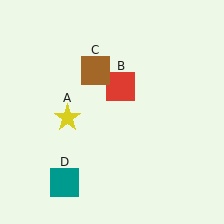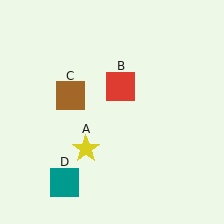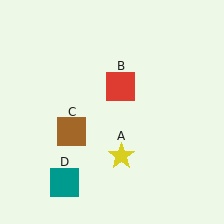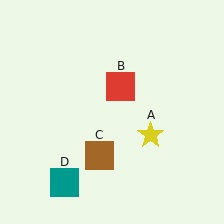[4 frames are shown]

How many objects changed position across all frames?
2 objects changed position: yellow star (object A), brown square (object C).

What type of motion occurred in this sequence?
The yellow star (object A), brown square (object C) rotated counterclockwise around the center of the scene.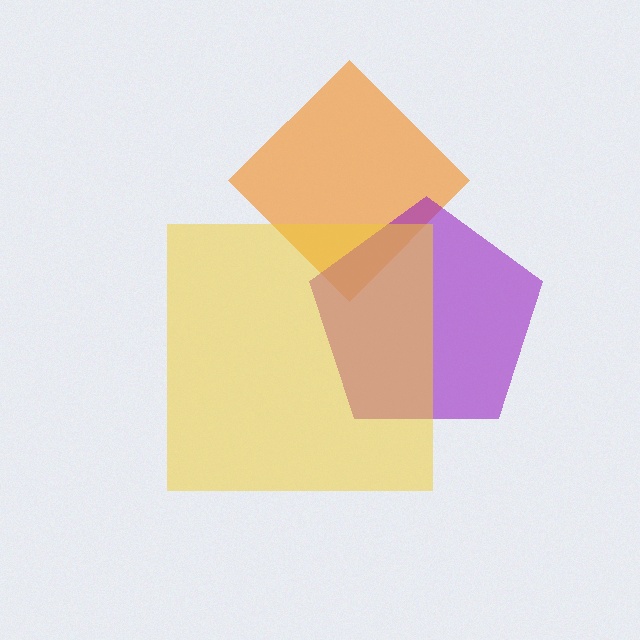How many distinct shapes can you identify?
There are 3 distinct shapes: an orange diamond, a purple pentagon, a yellow square.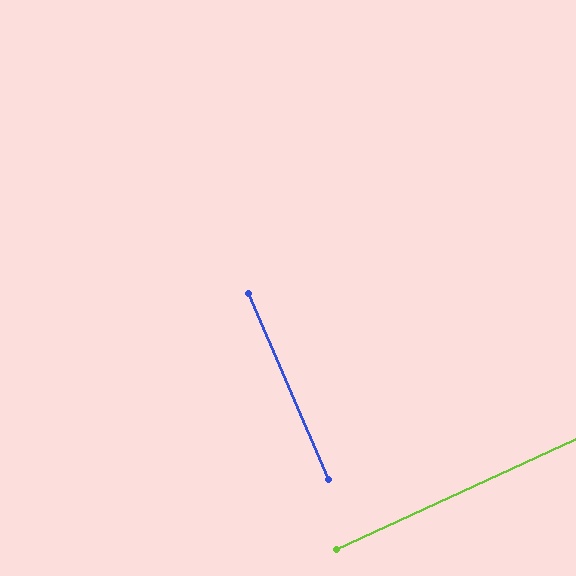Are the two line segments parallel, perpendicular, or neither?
Perpendicular — they meet at approximately 89°.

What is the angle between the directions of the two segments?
Approximately 89 degrees.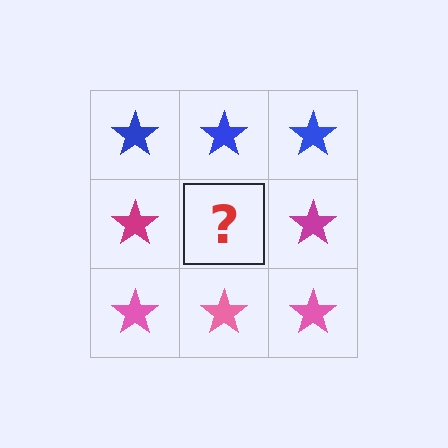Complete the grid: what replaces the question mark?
The question mark should be replaced with a magenta star.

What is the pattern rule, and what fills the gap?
The rule is that each row has a consistent color. The gap should be filled with a magenta star.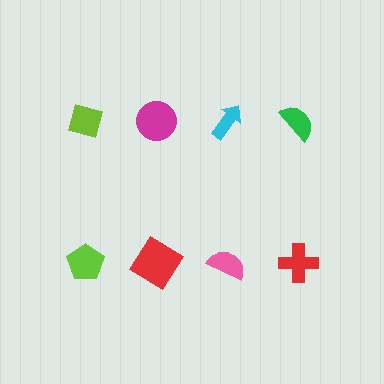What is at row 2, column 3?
A pink semicircle.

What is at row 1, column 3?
A cyan arrow.